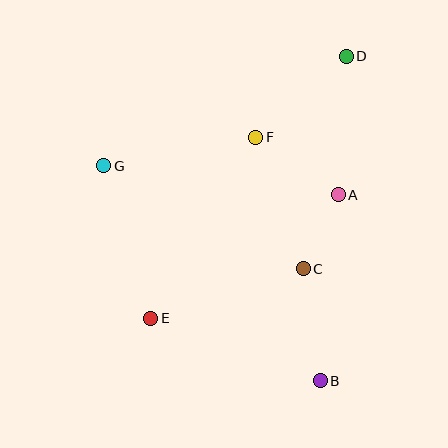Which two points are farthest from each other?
Points D and E are farthest from each other.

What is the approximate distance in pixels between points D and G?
The distance between D and G is approximately 266 pixels.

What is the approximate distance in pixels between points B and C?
The distance between B and C is approximately 113 pixels.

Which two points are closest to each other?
Points A and C are closest to each other.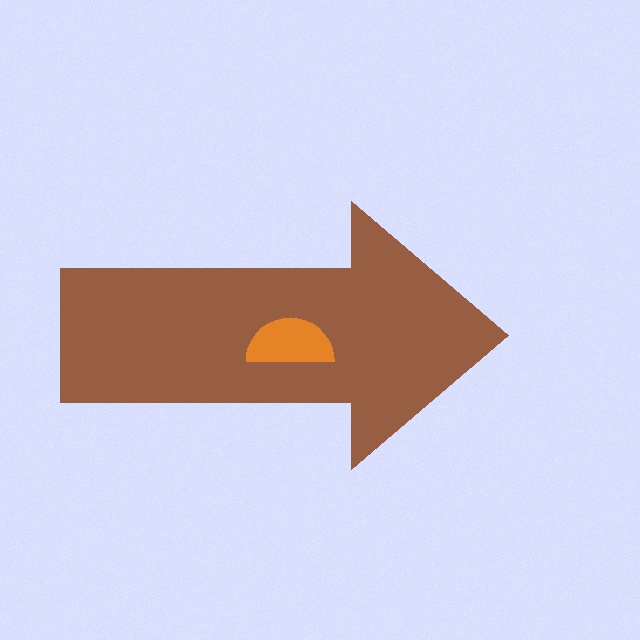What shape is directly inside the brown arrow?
The orange semicircle.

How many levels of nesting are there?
2.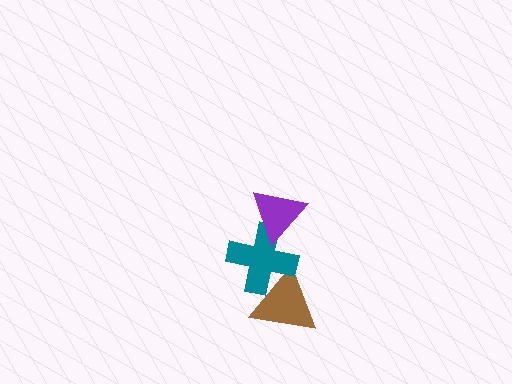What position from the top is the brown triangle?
The brown triangle is 3rd from the top.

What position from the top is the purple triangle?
The purple triangle is 1st from the top.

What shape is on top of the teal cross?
The purple triangle is on top of the teal cross.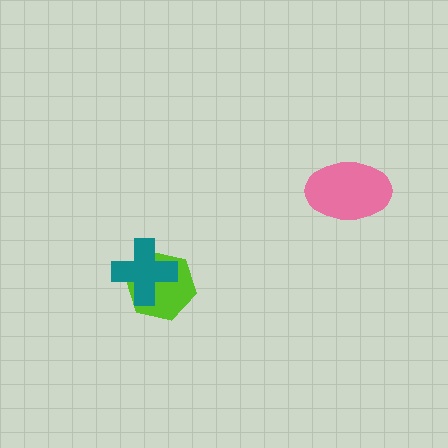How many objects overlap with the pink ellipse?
0 objects overlap with the pink ellipse.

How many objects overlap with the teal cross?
1 object overlaps with the teal cross.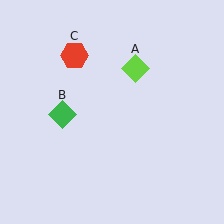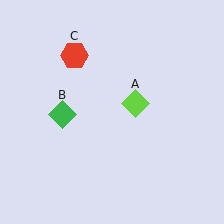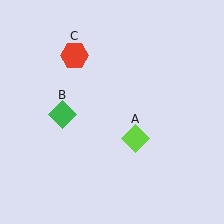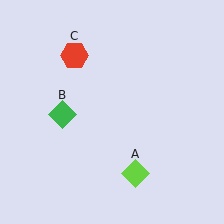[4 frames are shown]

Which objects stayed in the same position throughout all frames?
Green diamond (object B) and red hexagon (object C) remained stationary.